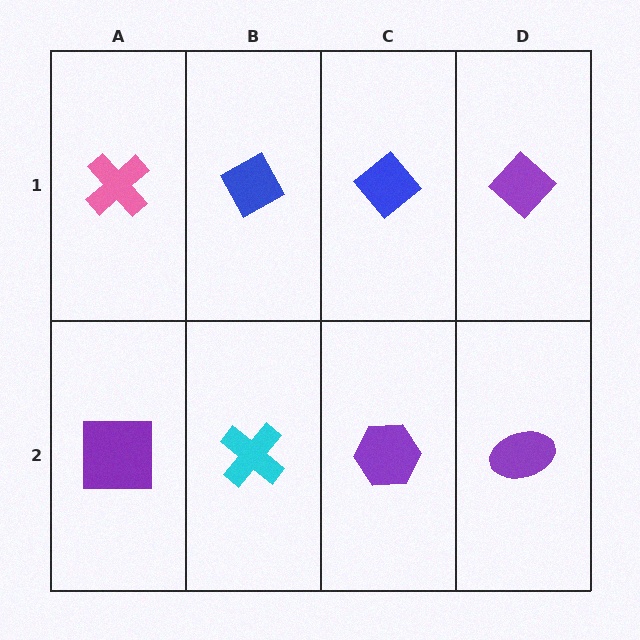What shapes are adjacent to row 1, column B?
A cyan cross (row 2, column B), a pink cross (row 1, column A), a blue diamond (row 1, column C).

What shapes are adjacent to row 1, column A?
A purple square (row 2, column A), a blue diamond (row 1, column B).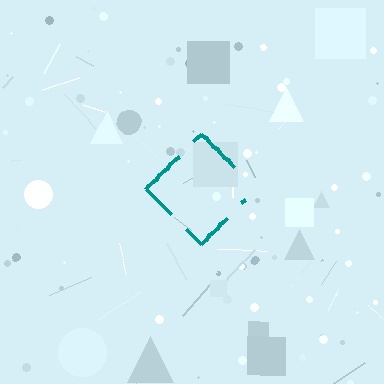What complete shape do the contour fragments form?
The contour fragments form a diamond.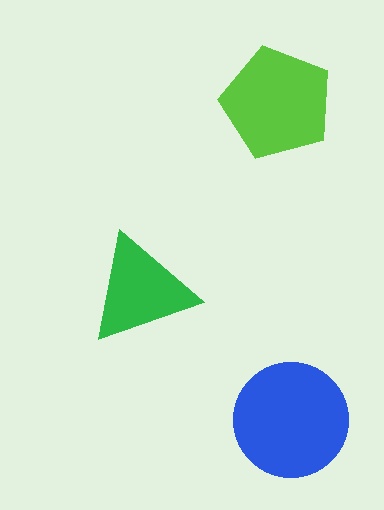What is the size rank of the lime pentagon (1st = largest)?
2nd.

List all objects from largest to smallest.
The blue circle, the lime pentagon, the green triangle.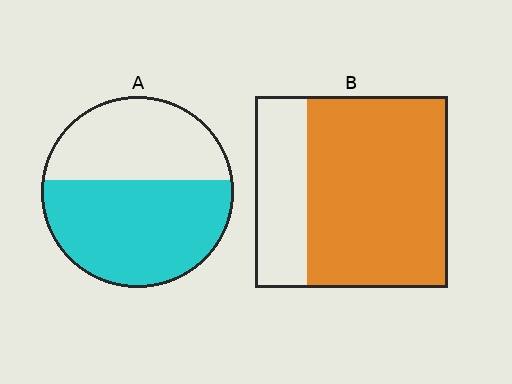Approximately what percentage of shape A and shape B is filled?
A is approximately 60% and B is approximately 75%.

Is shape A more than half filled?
Yes.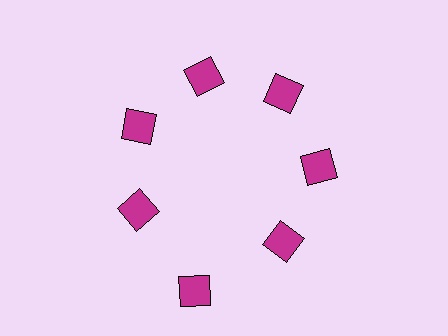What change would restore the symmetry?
The symmetry would be restored by moving it inward, back onto the ring so that all 7 squares sit at equal angles and equal distance from the center.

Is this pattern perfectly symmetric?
No. The 7 magenta squares are arranged in a ring, but one element near the 6 o'clock position is pushed outward from the center, breaking the 7-fold rotational symmetry.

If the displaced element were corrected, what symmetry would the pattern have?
It would have 7-fold rotational symmetry — the pattern would map onto itself every 51 degrees.